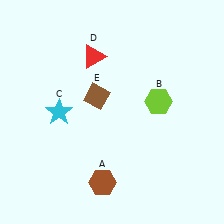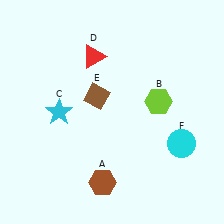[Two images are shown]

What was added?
A cyan circle (F) was added in Image 2.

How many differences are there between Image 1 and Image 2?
There is 1 difference between the two images.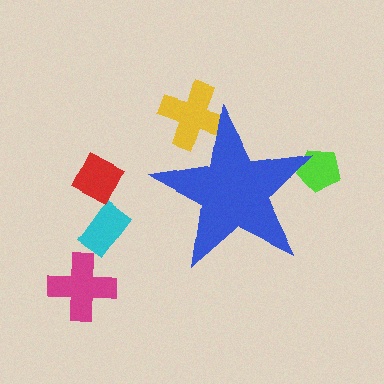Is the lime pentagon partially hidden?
Yes, the lime pentagon is partially hidden behind the blue star.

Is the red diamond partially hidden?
No, the red diamond is fully visible.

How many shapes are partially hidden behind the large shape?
2 shapes are partially hidden.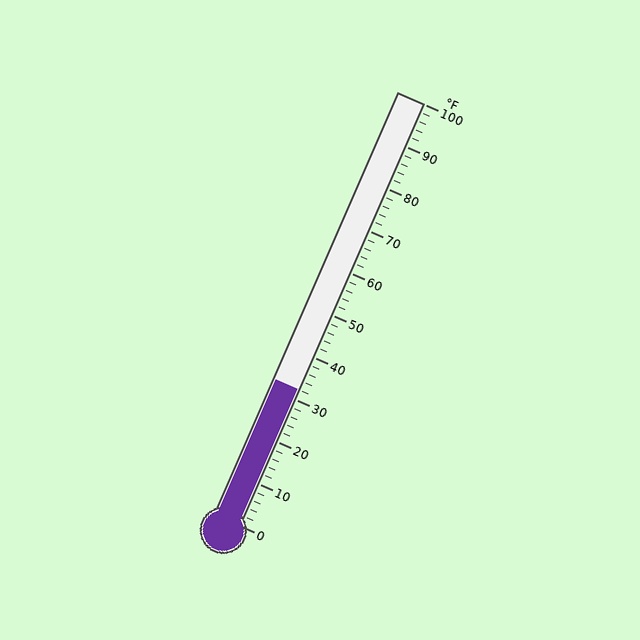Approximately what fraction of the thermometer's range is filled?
The thermometer is filled to approximately 30% of its range.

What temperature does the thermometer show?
The thermometer shows approximately 32°F.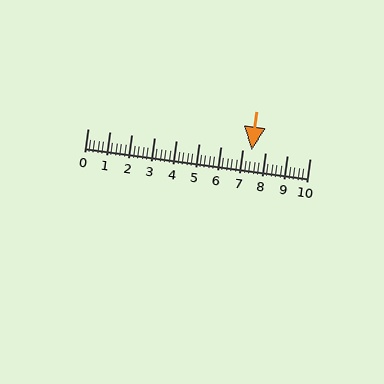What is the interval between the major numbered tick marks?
The major tick marks are spaced 1 units apart.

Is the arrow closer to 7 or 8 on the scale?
The arrow is closer to 7.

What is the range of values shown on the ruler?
The ruler shows values from 0 to 10.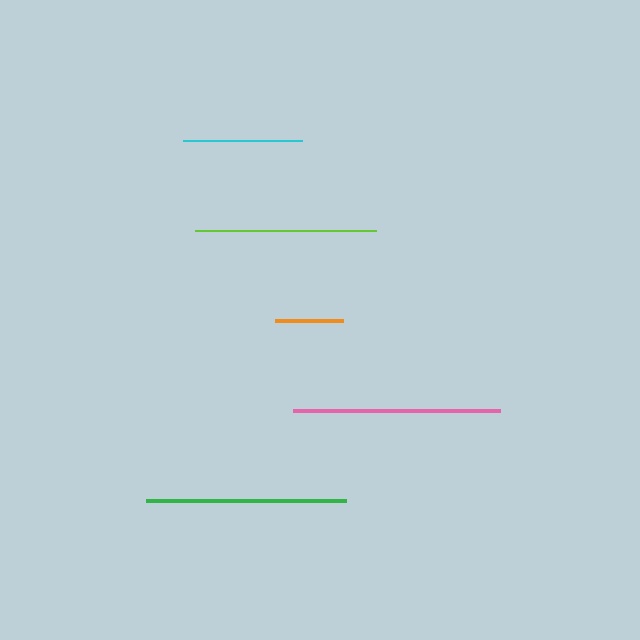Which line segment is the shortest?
The orange line is the shortest at approximately 68 pixels.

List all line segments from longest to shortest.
From longest to shortest: pink, green, lime, cyan, orange.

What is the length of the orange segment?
The orange segment is approximately 68 pixels long.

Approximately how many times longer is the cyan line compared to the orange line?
The cyan line is approximately 1.7 times the length of the orange line.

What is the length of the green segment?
The green segment is approximately 201 pixels long.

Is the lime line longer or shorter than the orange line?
The lime line is longer than the orange line.